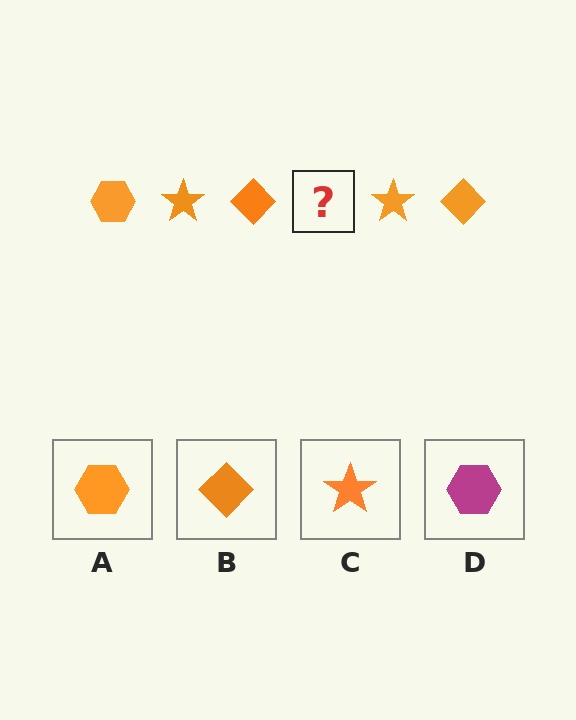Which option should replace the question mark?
Option A.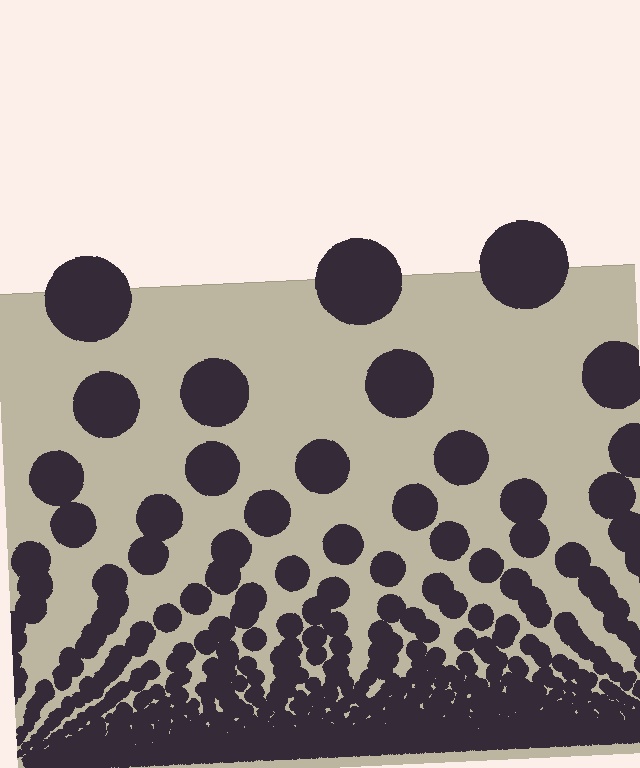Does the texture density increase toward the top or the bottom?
Density increases toward the bottom.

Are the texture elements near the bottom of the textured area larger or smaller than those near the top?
Smaller. The gradient is inverted — elements near the bottom are smaller and denser.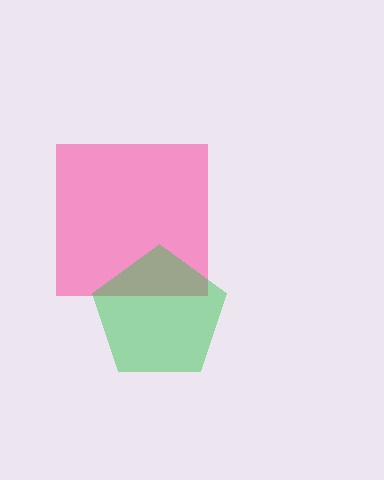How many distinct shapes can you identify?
There are 2 distinct shapes: a pink square, a green pentagon.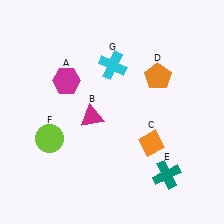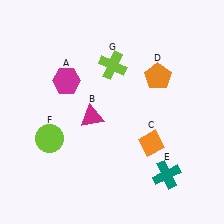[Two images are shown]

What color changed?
The cross (G) changed from cyan in Image 1 to lime in Image 2.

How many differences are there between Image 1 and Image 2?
There is 1 difference between the two images.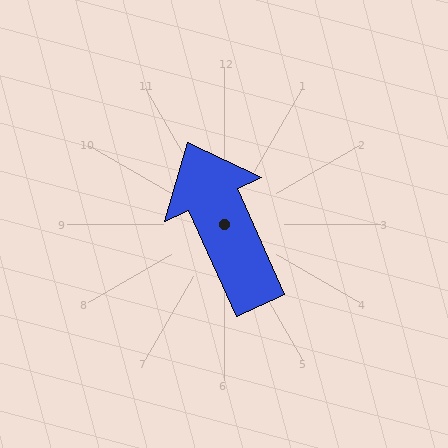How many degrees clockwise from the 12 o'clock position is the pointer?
Approximately 336 degrees.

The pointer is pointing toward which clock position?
Roughly 11 o'clock.